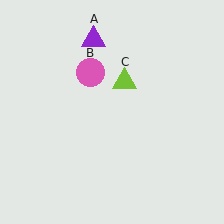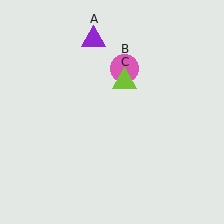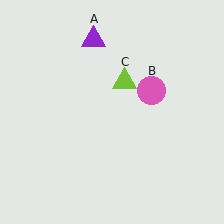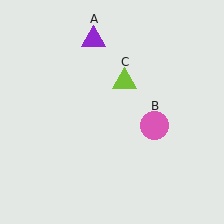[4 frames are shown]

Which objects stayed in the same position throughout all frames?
Purple triangle (object A) and lime triangle (object C) remained stationary.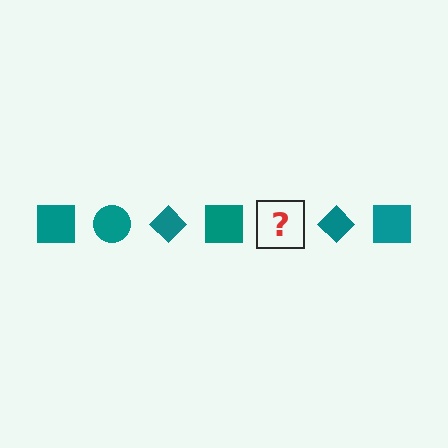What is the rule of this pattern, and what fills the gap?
The rule is that the pattern cycles through square, circle, diamond shapes in teal. The gap should be filled with a teal circle.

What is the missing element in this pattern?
The missing element is a teal circle.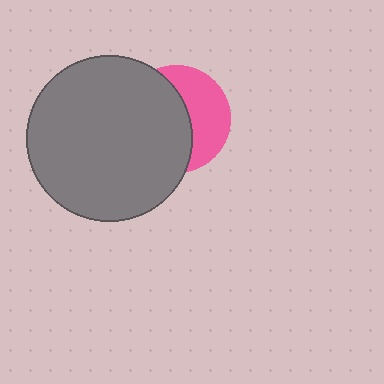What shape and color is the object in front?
The object in front is a gray circle.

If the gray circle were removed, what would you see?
You would see the complete pink circle.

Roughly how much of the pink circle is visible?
A small part of it is visible (roughly 41%).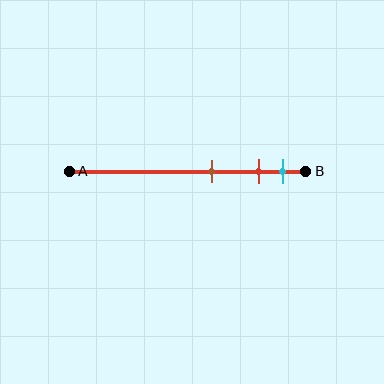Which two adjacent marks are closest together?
The red and cyan marks are the closest adjacent pair.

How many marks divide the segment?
There are 3 marks dividing the segment.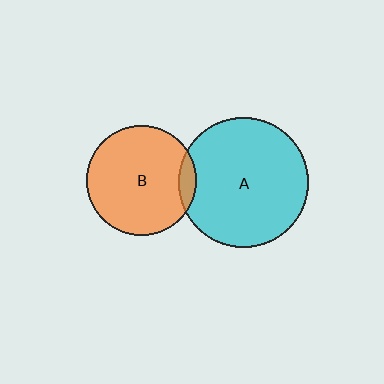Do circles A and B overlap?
Yes.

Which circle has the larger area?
Circle A (cyan).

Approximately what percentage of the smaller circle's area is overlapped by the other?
Approximately 10%.